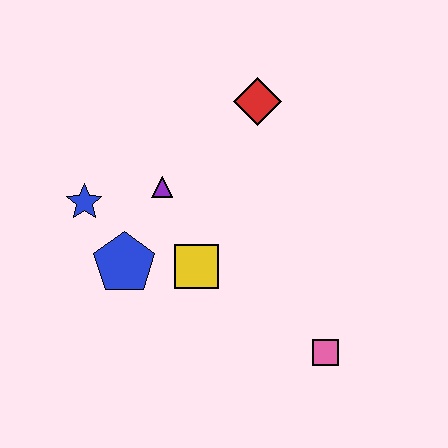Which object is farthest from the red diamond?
The pink square is farthest from the red diamond.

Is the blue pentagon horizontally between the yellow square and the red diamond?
No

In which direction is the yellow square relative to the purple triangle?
The yellow square is below the purple triangle.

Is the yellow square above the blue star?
No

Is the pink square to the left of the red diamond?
No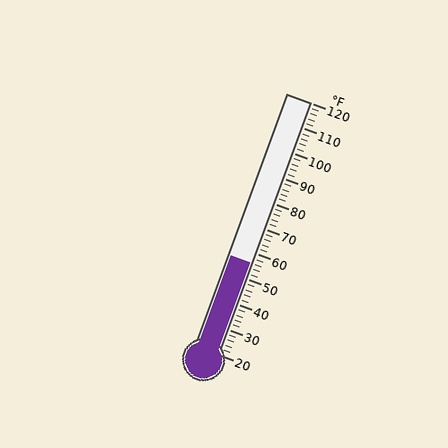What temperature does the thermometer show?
The thermometer shows approximately 56°F.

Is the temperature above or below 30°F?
The temperature is above 30°F.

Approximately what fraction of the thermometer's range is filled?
The thermometer is filled to approximately 35% of its range.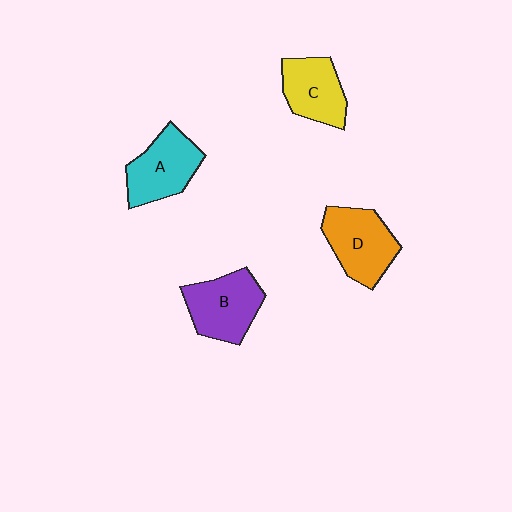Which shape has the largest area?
Shape D (orange).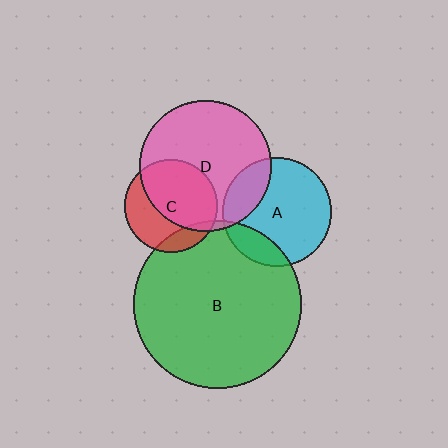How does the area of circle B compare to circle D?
Approximately 1.6 times.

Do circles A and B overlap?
Yes.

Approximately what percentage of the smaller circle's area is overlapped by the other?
Approximately 15%.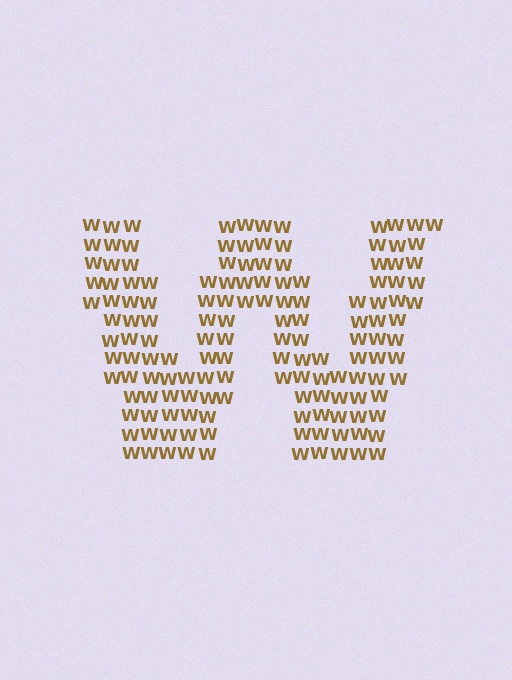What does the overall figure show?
The overall figure shows the letter W.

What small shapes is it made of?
It is made of small letter W's.